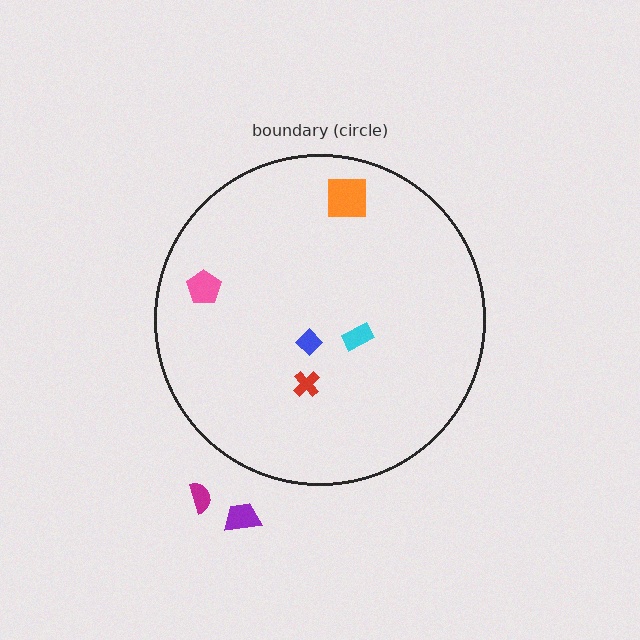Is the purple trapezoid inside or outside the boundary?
Outside.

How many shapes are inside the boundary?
5 inside, 2 outside.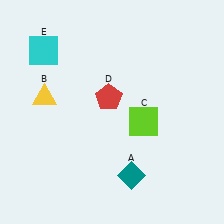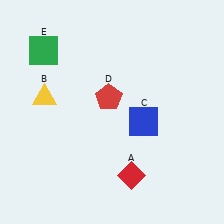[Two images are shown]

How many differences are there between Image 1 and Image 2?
There are 3 differences between the two images.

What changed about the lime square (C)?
In Image 1, C is lime. In Image 2, it changed to blue.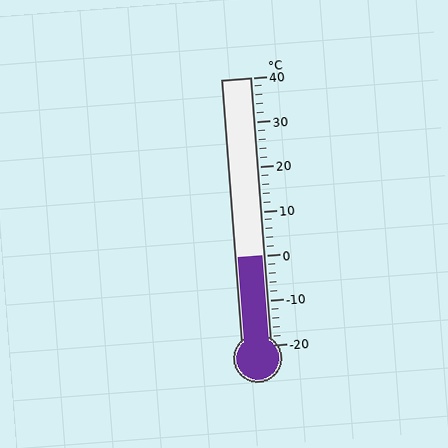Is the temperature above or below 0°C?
The temperature is at 0°C.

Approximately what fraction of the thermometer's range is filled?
The thermometer is filled to approximately 35% of its range.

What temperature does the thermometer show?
The thermometer shows approximately 0°C.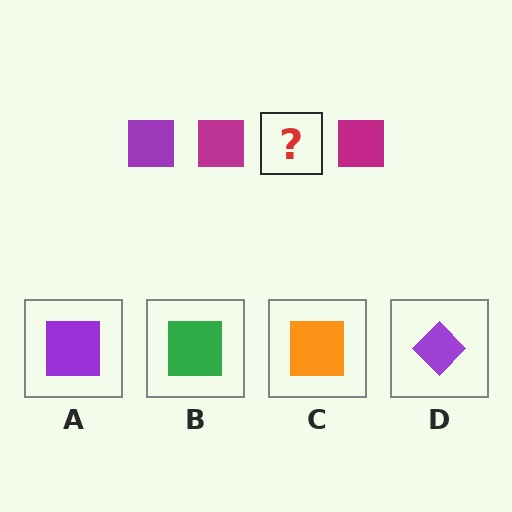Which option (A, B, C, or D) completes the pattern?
A.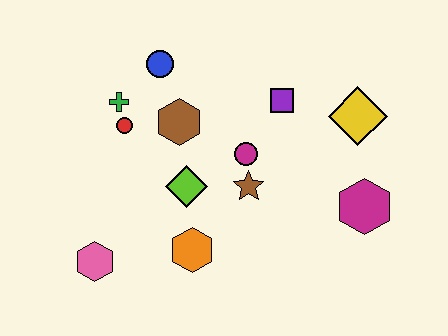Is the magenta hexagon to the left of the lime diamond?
No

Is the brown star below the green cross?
Yes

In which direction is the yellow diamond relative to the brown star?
The yellow diamond is to the right of the brown star.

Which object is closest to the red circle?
The green cross is closest to the red circle.